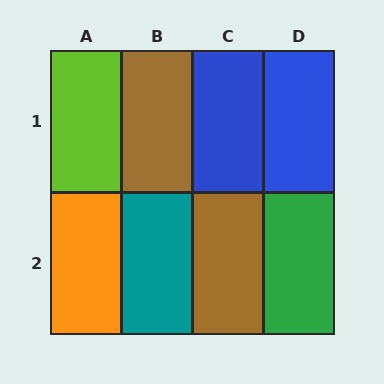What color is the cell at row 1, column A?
Lime.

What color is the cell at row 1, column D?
Blue.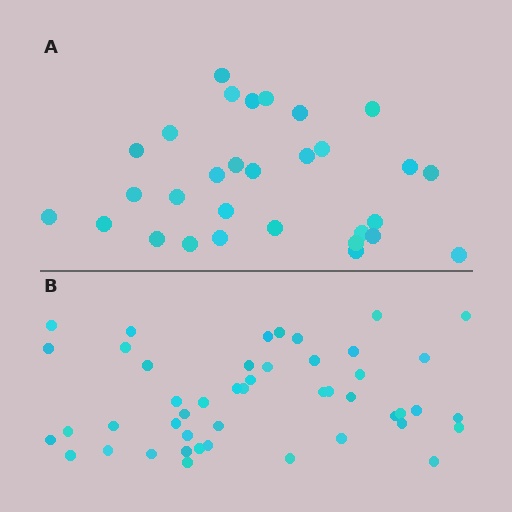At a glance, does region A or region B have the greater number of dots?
Region B (the bottom region) has more dots.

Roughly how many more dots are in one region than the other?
Region B has approximately 15 more dots than region A.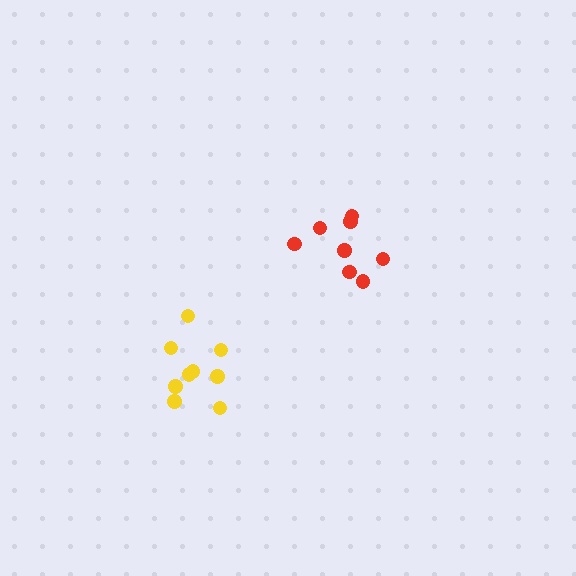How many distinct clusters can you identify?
There are 2 distinct clusters.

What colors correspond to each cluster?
The clusters are colored: red, yellow.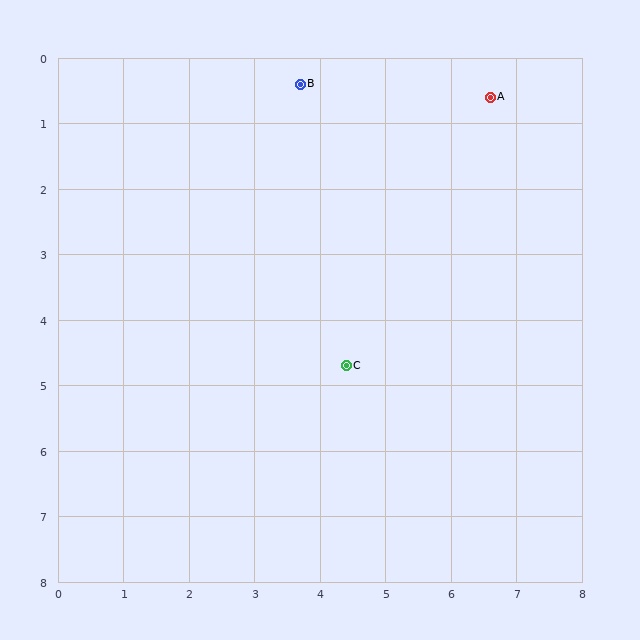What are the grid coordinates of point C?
Point C is at approximately (4.4, 4.7).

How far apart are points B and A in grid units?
Points B and A are about 2.9 grid units apart.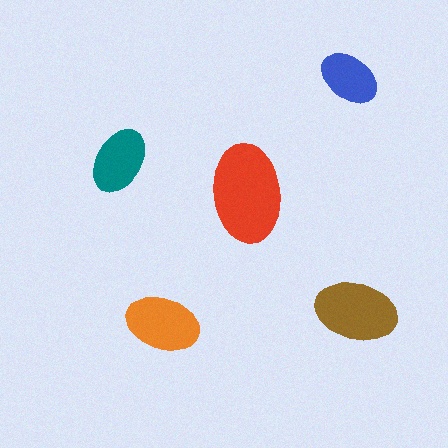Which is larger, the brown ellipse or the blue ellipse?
The brown one.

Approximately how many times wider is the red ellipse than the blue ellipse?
About 1.5 times wider.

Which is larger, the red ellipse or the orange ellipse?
The red one.